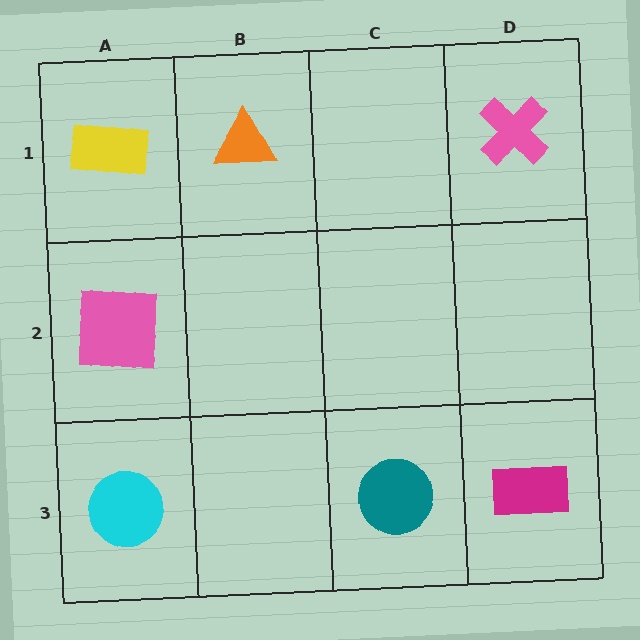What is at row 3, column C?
A teal circle.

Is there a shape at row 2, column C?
No, that cell is empty.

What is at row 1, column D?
A pink cross.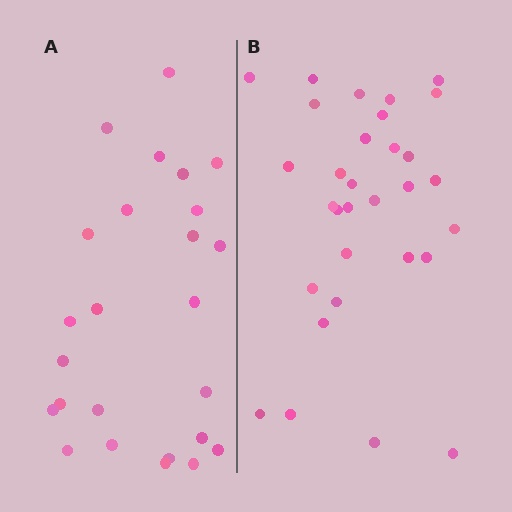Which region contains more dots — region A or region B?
Region B (the right region) has more dots.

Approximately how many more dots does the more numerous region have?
Region B has about 6 more dots than region A.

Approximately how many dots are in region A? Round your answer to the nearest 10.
About 20 dots. (The exact count is 25, which rounds to 20.)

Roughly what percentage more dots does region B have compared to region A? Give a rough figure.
About 25% more.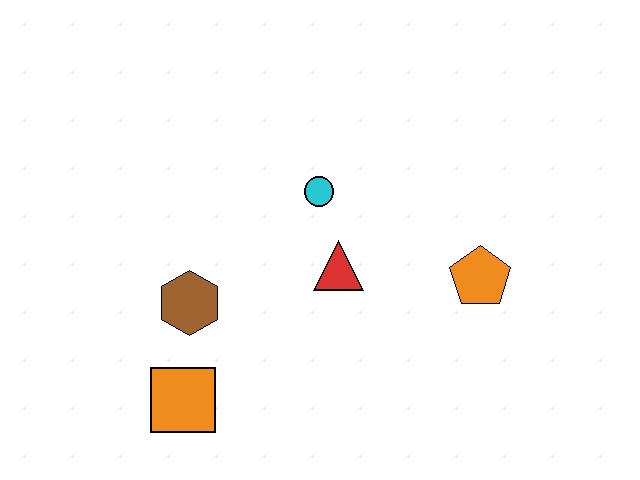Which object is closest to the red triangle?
The cyan circle is closest to the red triangle.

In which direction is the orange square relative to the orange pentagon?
The orange square is to the left of the orange pentagon.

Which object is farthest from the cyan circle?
The orange square is farthest from the cyan circle.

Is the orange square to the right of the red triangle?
No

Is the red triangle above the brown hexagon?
Yes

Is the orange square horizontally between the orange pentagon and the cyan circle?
No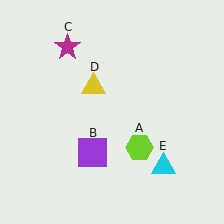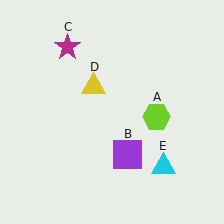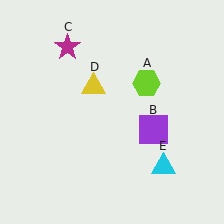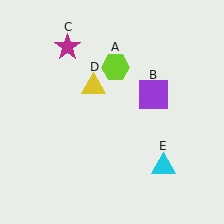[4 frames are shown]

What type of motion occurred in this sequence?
The lime hexagon (object A), purple square (object B) rotated counterclockwise around the center of the scene.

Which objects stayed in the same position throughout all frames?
Magenta star (object C) and yellow triangle (object D) and cyan triangle (object E) remained stationary.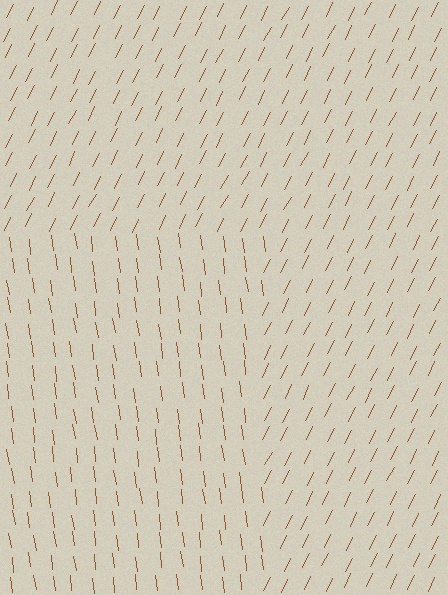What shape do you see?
I see a rectangle.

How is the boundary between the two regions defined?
The boundary is defined purely by a change in line orientation (approximately 34 degrees difference). All lines are the same color and thickness.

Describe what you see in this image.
The image is filled with small brown line segments. A rectangle region in the image has lines oriented differently from the surrounding lines, creating a visible texture boundary.